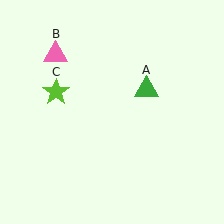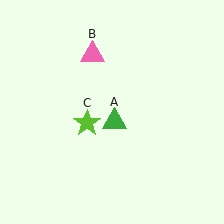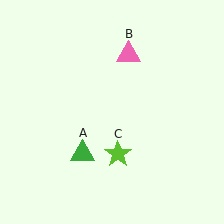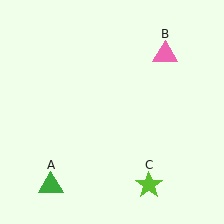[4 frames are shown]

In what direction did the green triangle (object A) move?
The green triangle (object A) moved down and to the left.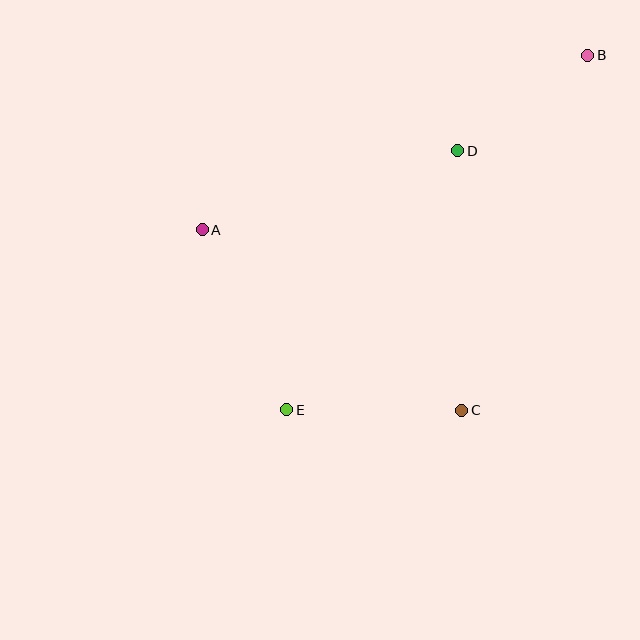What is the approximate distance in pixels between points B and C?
The distance between B and C is approximately 377 pixels.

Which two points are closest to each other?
Points B and D are closest to each other.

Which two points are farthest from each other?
Points B and E are farthest from each other.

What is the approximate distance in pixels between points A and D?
The distance between A and D is approximately 268 pixels.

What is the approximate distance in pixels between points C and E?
The distance between C and E is approximately 175 pixels.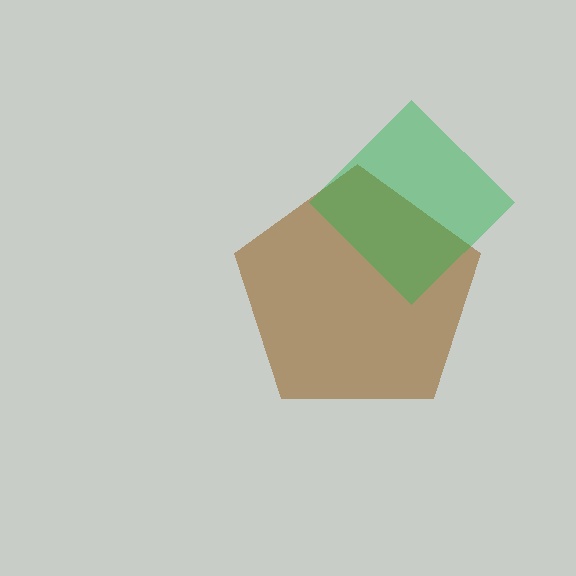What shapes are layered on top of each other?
The layered shapes are: a brown pentagon, a green diamond.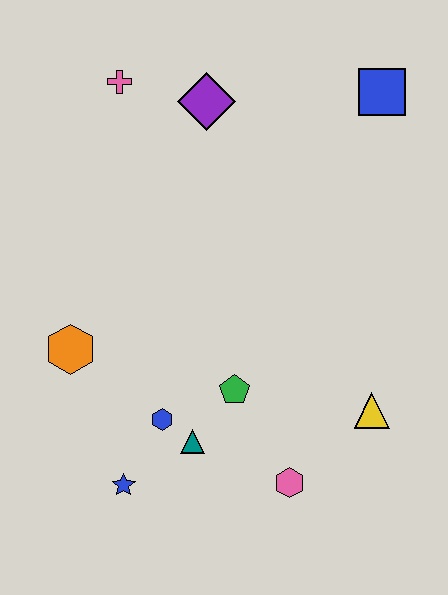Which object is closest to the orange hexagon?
The blue hexagon is closest to the orange hexagon.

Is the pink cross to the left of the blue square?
Yes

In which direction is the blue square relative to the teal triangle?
The blue square is above the teal triangle.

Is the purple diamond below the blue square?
Yes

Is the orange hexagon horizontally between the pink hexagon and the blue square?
No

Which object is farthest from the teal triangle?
The blue square is farthest from the teal triangle.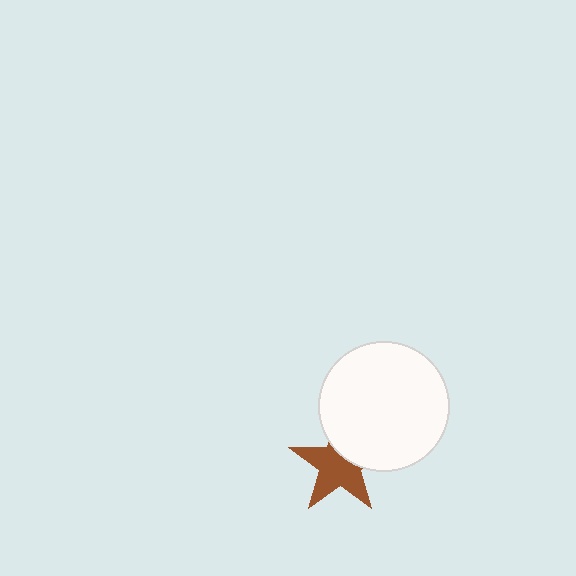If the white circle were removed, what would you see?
You would see the complete brown star.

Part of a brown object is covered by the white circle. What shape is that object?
It is a star.